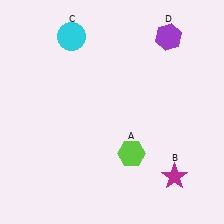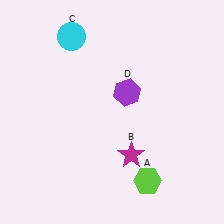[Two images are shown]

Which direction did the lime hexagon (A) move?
The lime hexagon (A) moved down.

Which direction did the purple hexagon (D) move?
The purple hexagon (D) moved down.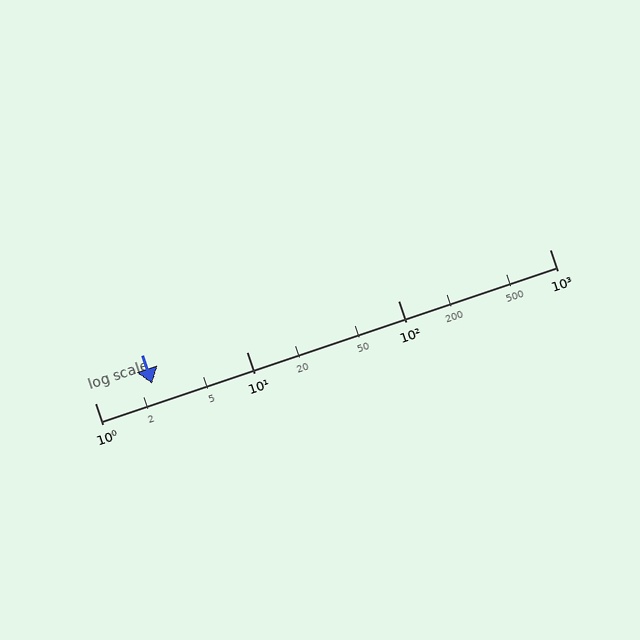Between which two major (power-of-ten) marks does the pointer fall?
The pointer is between 1 and 10.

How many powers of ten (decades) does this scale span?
The scale spans 3 decades, from 1 to 1000.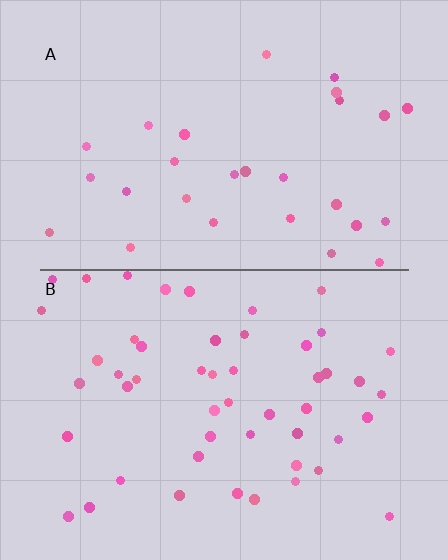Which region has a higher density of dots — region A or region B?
B (the bottom).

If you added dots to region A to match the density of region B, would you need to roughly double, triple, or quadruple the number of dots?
Approximately double.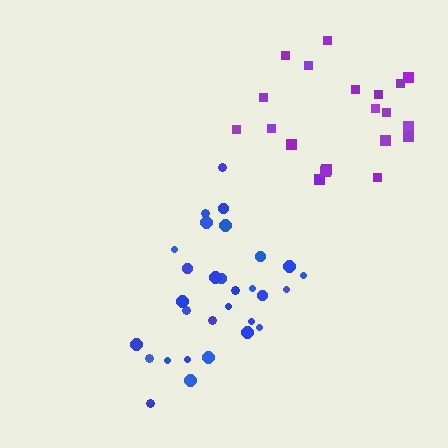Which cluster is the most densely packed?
Blue.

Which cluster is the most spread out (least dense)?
Purple.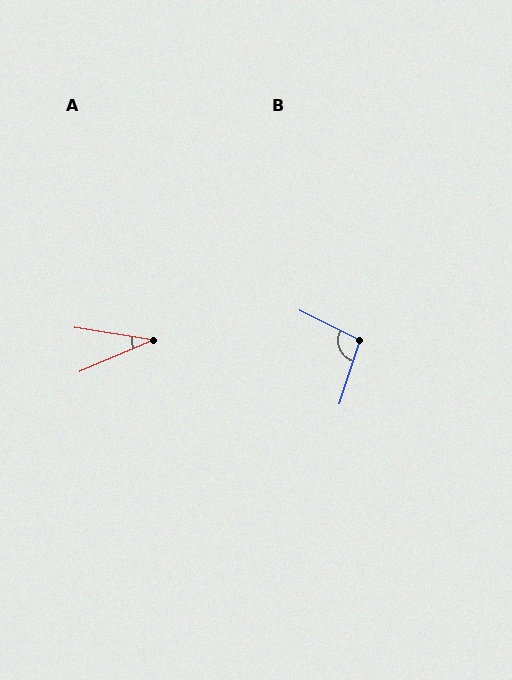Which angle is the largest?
B, at approximately 99 degrees.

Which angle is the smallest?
A, at approximately 32 degrees.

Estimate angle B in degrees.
Approximately 99 degrees.